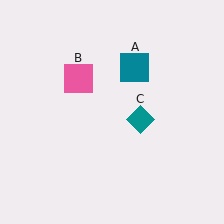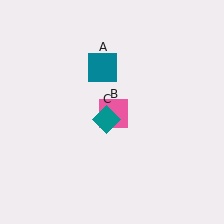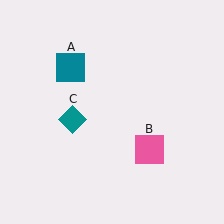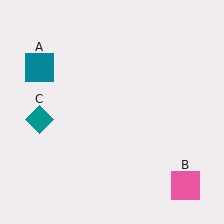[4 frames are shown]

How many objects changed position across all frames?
3 objects changed position: teal square (object A), pink square (object B), teal diamond (object C).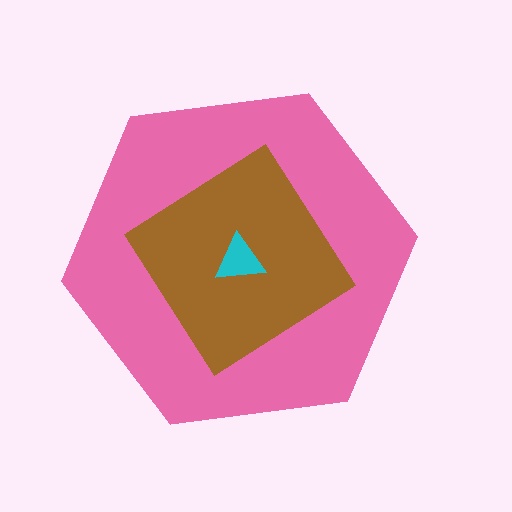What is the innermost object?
The cyan triangle.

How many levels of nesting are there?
3.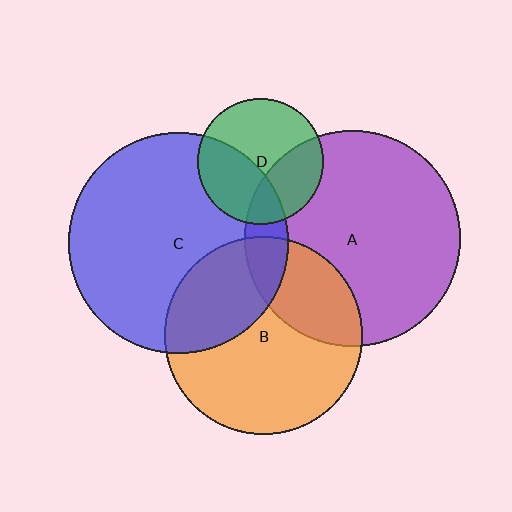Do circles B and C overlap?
Yes.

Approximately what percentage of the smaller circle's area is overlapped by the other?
Approximately 30%.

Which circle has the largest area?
Circle C (blue).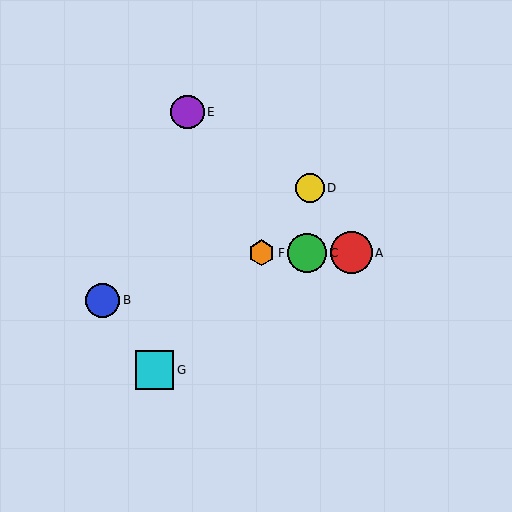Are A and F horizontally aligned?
Yes, both are at y≈253.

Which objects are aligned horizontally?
Objects A, C, F are aligned horizontally.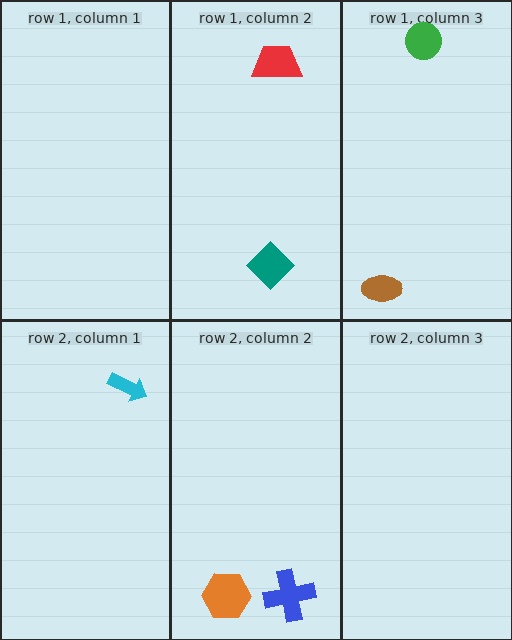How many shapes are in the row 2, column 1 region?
1.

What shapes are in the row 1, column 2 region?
The teal diamond, the red trapezoid.